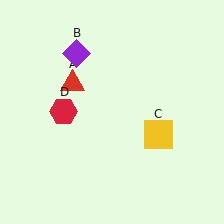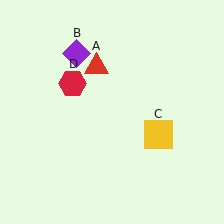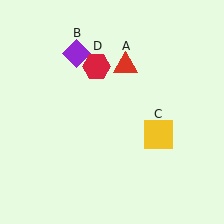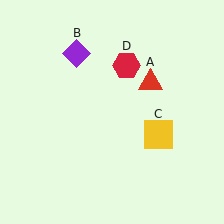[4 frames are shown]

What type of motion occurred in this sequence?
The red triangle (object A), red hexagon (object D) rotated clockwise around the center of the scene.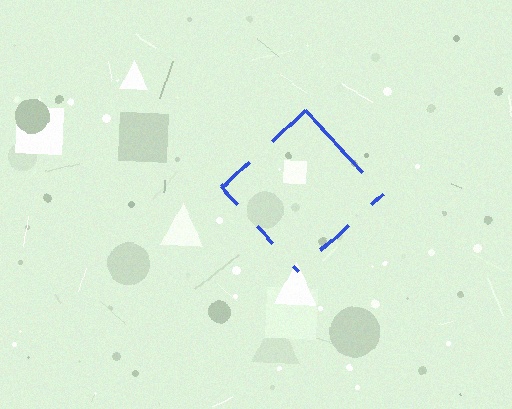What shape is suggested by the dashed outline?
The dashed outline suggests a diamond.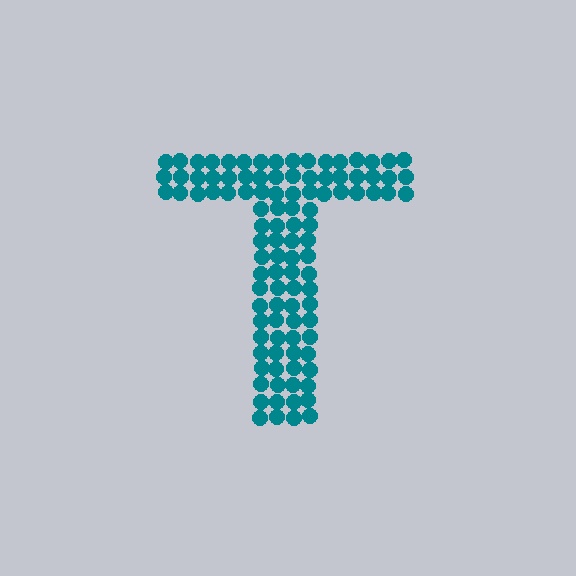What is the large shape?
The large shape is the letter T.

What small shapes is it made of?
It is made of small circles.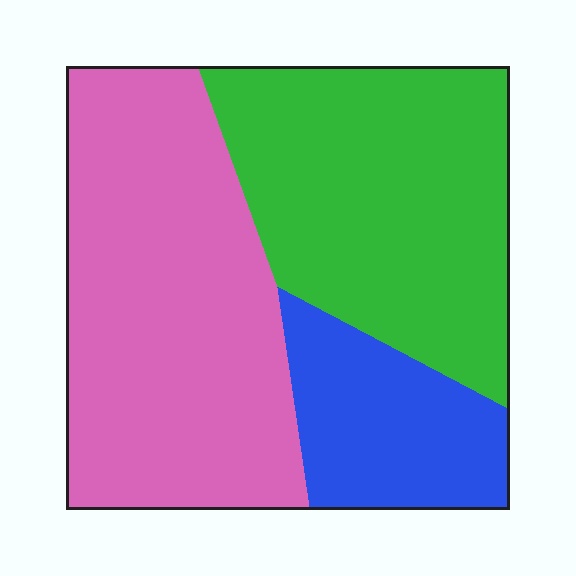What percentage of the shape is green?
Green takes up between a quarter and a half of the shape.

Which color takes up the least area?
Blue, at roughly 15%.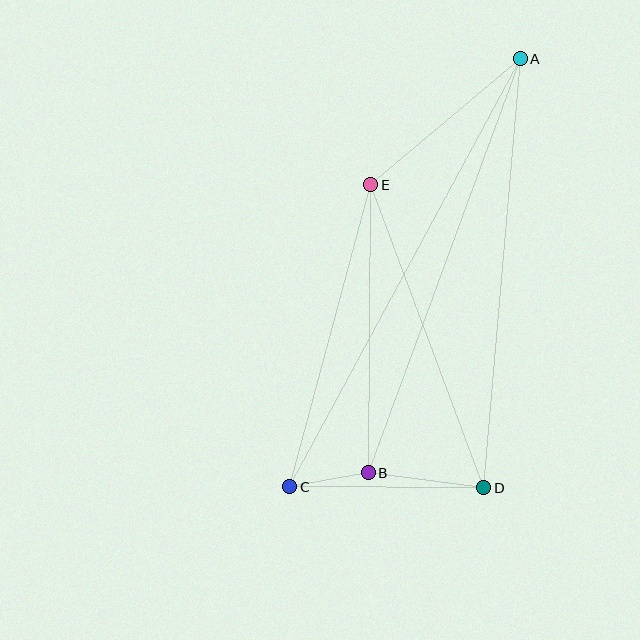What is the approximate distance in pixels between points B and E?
The distance between B and E is approximately 288 pixels.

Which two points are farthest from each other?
Points A and C are farthest from each other.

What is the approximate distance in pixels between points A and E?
The distance between A and E is approximately 195 pixels.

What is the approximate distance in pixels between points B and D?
The distance between B and D is approximately 116 pixels.